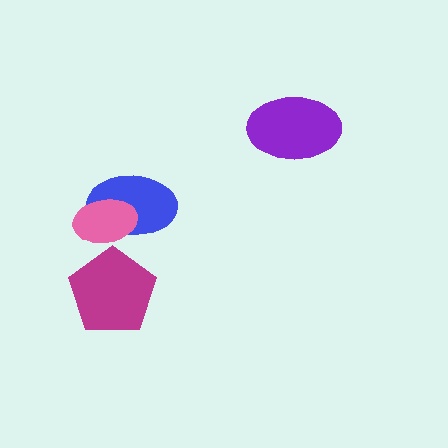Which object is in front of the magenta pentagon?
The pink ellipse is in front of the magenta pentagon.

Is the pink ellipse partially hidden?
No, no other shape covers it.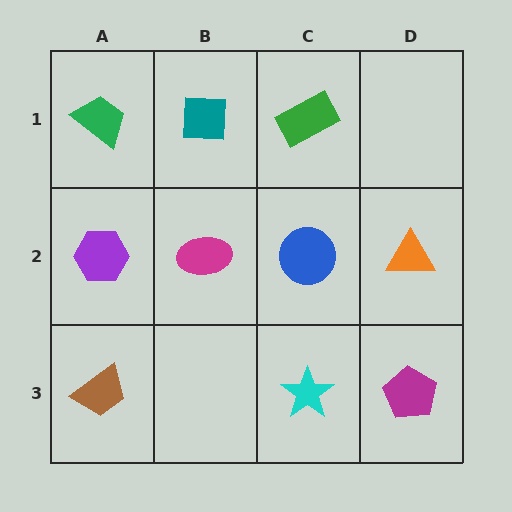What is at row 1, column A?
A green trapezoid.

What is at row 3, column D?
A magenta pentagon.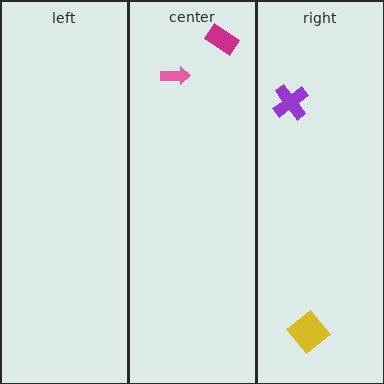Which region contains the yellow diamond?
The right region.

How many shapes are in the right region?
2.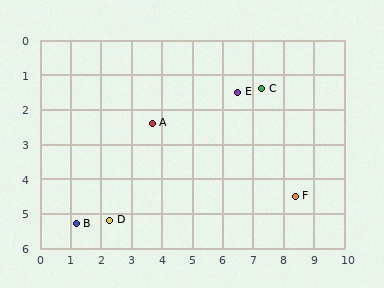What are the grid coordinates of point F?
Point F is at approximately (8.4, 4.5).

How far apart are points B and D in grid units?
Points B and D are about 1.1 grid units apart.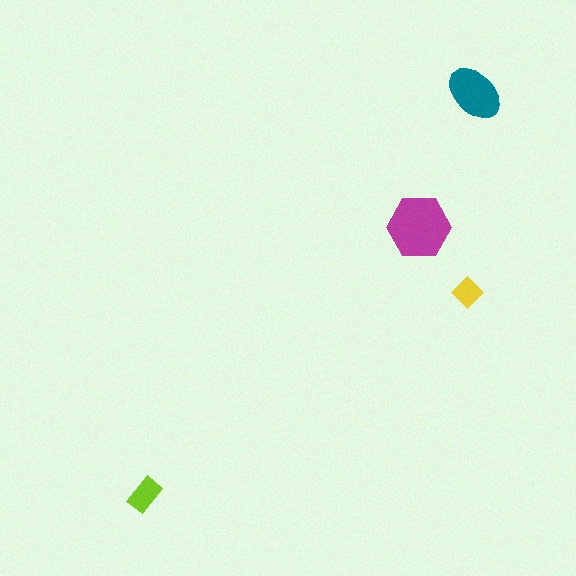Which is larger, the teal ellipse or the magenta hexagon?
The magenta hexagon.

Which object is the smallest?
The yellow diamond.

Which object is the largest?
The magenta hexagon.